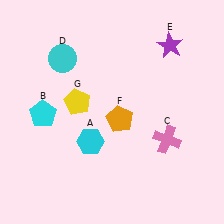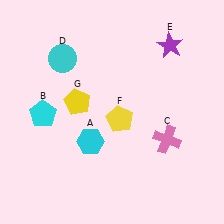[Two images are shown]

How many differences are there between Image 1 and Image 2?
There is 1 difference between the two images.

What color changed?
The pentagon (F) changed from orange in Image 1 to yellow in Image 2.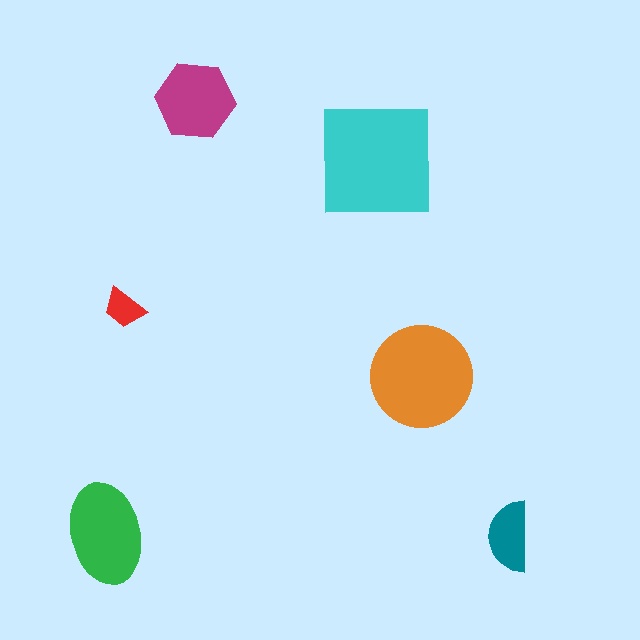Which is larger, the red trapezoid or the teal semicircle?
The teal semicircle.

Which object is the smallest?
The red trapezoid.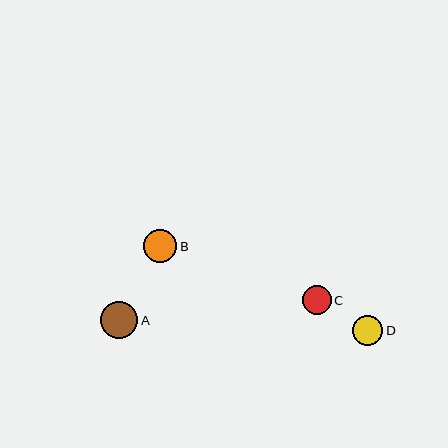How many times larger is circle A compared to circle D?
Circle A is approximately 1.2 times the size of circle D.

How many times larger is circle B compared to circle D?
Circle B is approximately 1.1 times the size of circle D.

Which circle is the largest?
Circle A is the largest with a size of approximately 37 pixels.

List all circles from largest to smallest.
From largest to smallest: A, B, D, C.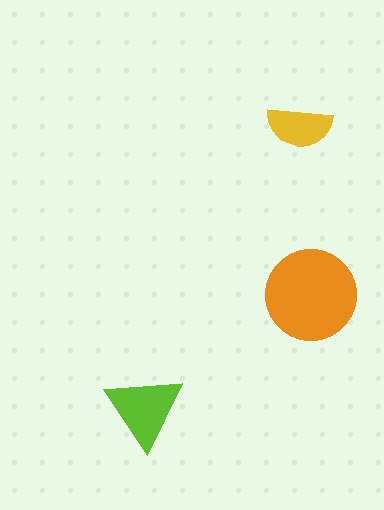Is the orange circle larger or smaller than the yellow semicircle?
Larger.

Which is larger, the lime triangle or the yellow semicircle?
The lime triangle.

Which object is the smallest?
The yellow semicircle.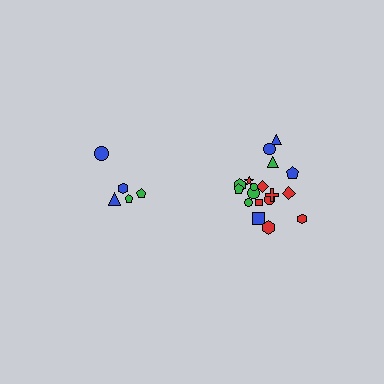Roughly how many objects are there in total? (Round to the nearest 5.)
Roughly 25 objects in total.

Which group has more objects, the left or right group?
The right group.